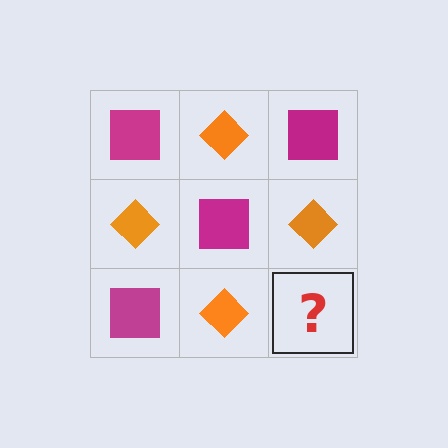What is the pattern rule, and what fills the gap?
The rule is that it alternates magenta square and orange diamond in a checkerboard pattern. The gap should be filled with a magenta square.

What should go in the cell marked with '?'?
The missing cell should contain a magenta square.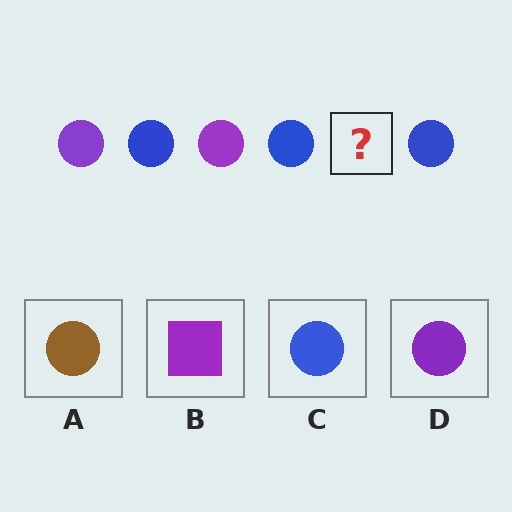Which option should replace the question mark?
Option D.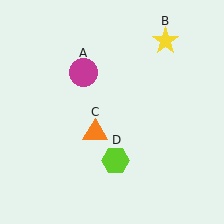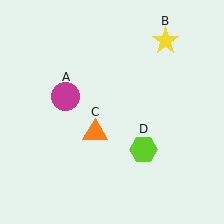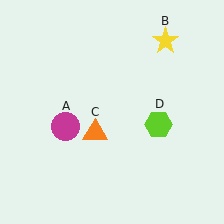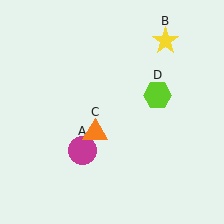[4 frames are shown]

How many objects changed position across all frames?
2 objects changed position: magenta circle (object A), lime hexagon (object D).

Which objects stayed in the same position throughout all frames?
Yellow star (object B) and orange triangle (object C) remained stationary.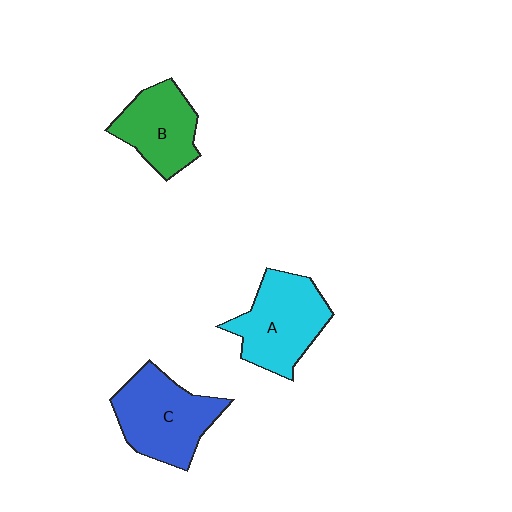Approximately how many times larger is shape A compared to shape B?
Approximately 1.3 times.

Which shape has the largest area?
Shape C (blue).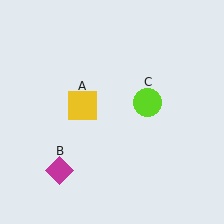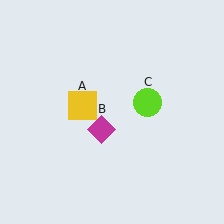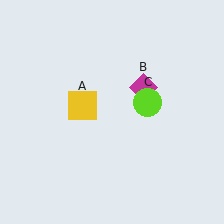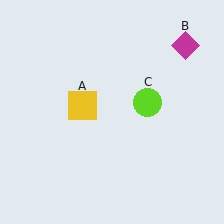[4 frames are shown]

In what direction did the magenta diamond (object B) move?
The magenta diamond (object B) moved up and to the right.